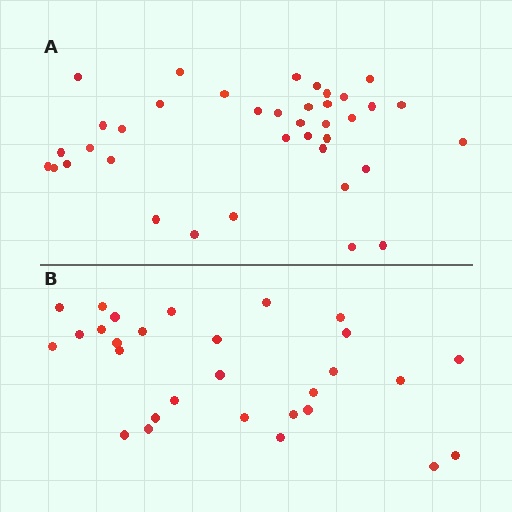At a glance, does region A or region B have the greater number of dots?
Region A (the top region) has more dots.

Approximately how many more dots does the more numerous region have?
Region A has roughly 8 or so more dots than region B.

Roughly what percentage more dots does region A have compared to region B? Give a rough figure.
About 30% more.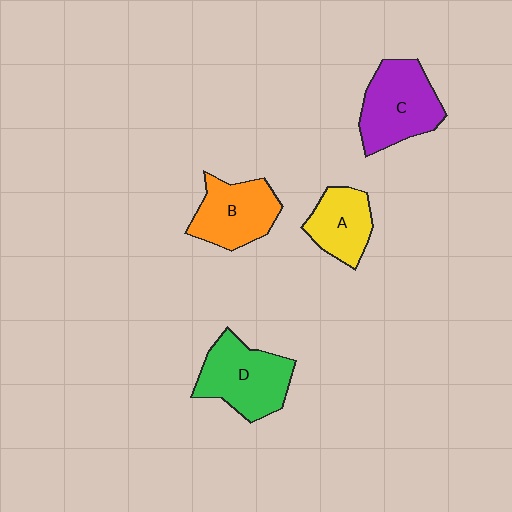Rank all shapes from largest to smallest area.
From largest to smallest: C (purple), D (green), B (orange), A (yellow).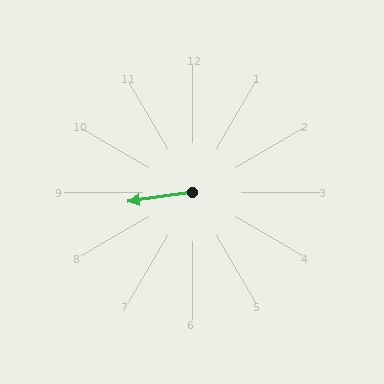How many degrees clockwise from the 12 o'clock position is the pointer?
Approximately 262 degrees.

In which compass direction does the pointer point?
West.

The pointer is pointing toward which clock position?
Roughly 9 o'clock.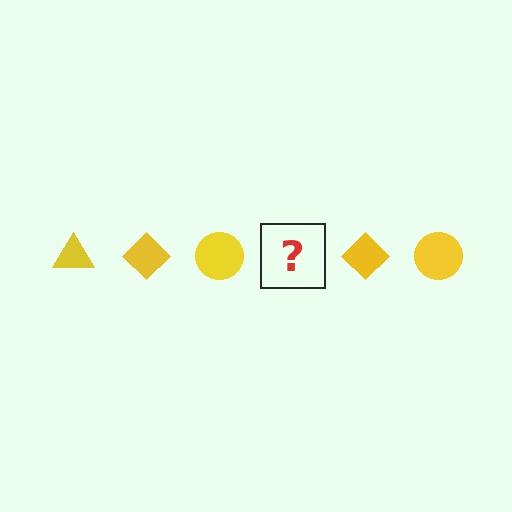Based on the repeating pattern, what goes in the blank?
The blank should be a yellow triangle.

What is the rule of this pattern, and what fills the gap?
The rule is that the pattern cycles through triangle, diamond, circle shapes in yellow. The gap should be filled with a yellow triangle.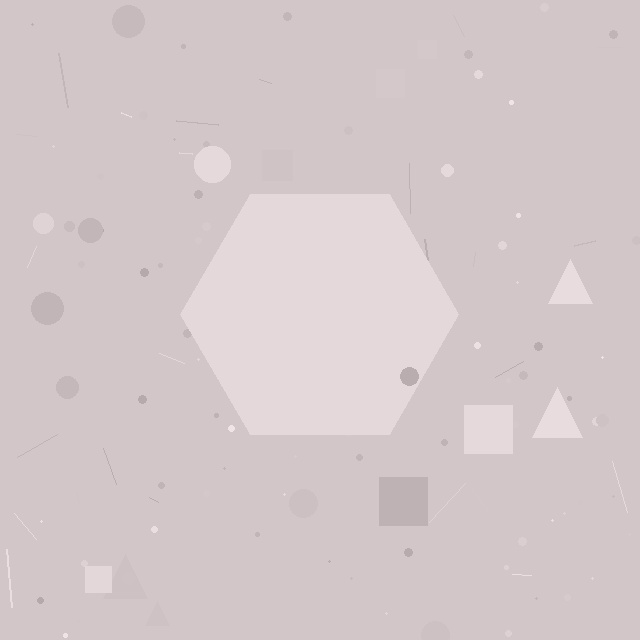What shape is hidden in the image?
A hexagon is hidden in the image.